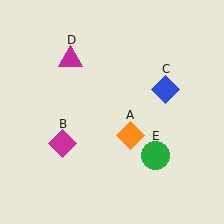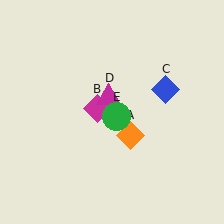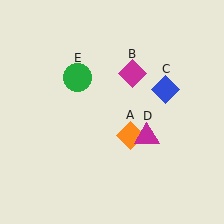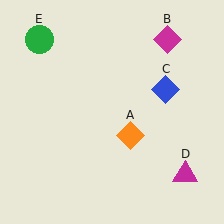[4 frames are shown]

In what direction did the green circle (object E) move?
The green circle (object E) moved up and to the left.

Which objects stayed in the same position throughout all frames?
Orange diamond (object A) and blue diamond (object C) remained stationary.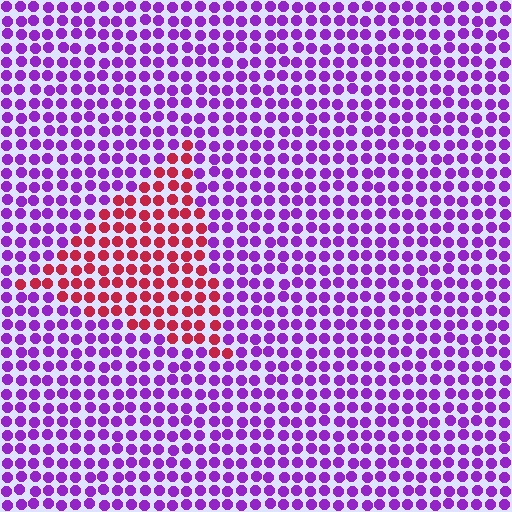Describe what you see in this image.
The image is filled with small purple elements in a uniform arrangement. A triangle-shaped region is visible where the elements are tinted to a slightly different hue, forming a subtle color boundary.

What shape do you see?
I see a triangle.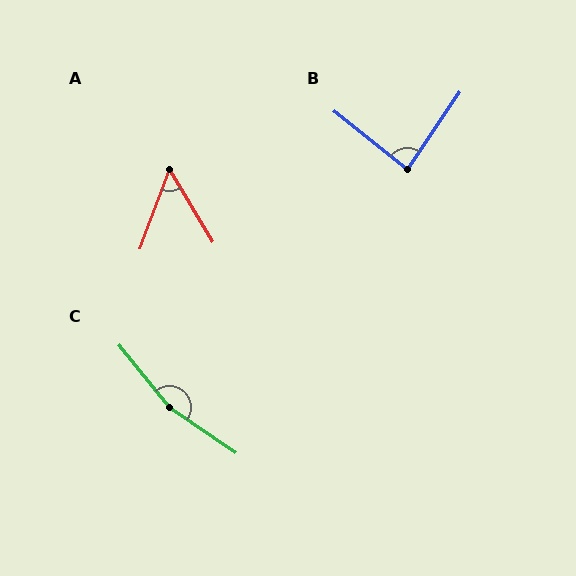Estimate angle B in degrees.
Approximately 85 degrees.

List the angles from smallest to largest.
A (51°), B (85°), C (163°).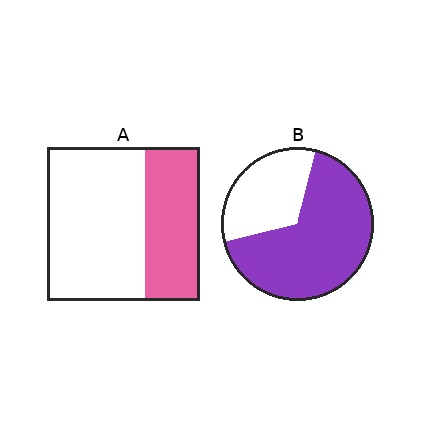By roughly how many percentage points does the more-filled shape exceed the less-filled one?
By roughly 30 percentage points (B over A).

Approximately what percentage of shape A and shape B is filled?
A is approximately 35% and B is approximately 65%.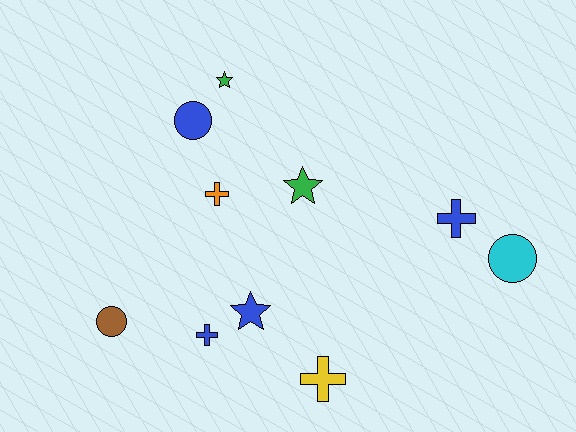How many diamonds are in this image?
There are no diamonds.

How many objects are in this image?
There are 10 objects.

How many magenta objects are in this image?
There are no magenta objects.